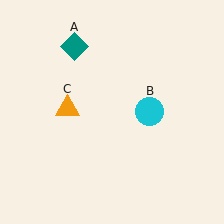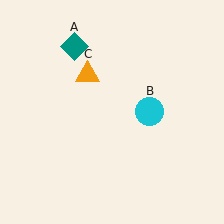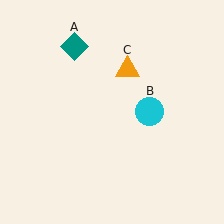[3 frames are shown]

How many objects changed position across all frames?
1 object changed position: orange triangle (object C).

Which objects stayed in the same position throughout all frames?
Teal diamond (object A) and cyan circle (object B) remained stationary.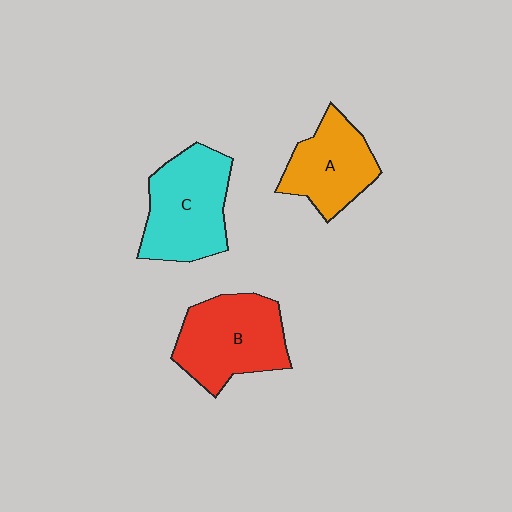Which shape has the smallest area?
Shape A (orange).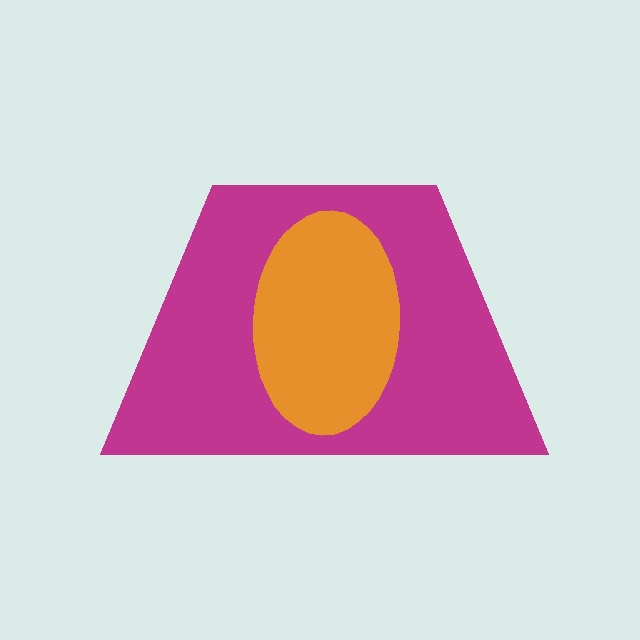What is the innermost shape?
The orange ellipse.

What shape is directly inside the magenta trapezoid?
The orange ellipse.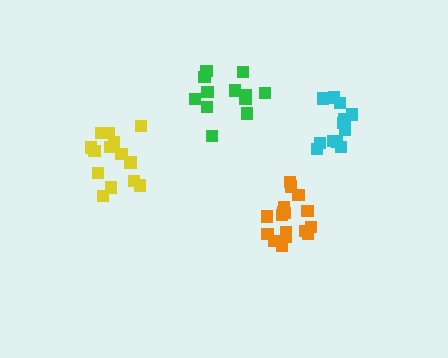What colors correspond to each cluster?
The clusters are colored: yellow, green, orange, cyan.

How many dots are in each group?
Group 1: 14 dots, Group 2: 12 dots, Group 3: 17 dots, Group 4: 12 dots (55 total).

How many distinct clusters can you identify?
There are 4 distinct clusters.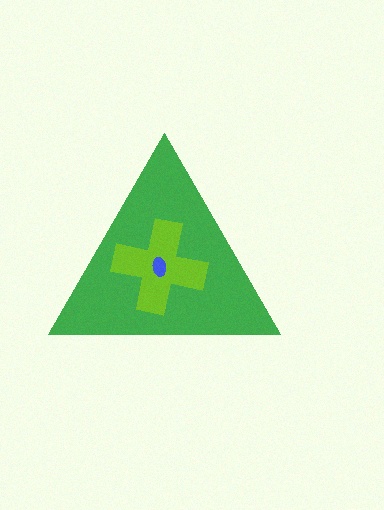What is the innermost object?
The blue ellipse.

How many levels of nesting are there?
3.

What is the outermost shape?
The green triangle.